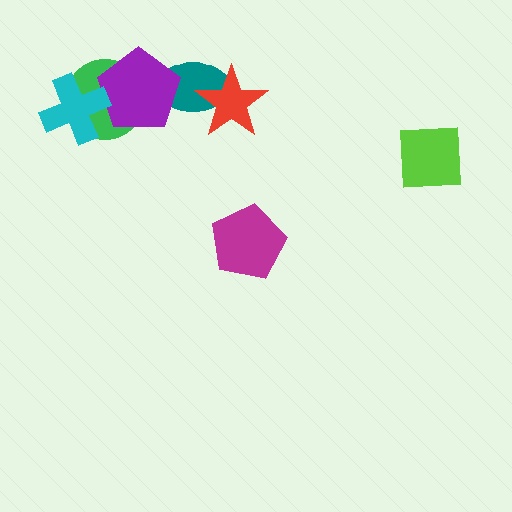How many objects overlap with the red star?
1 object overlaps with the red star.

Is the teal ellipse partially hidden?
Yes, it is partially covered by another shape.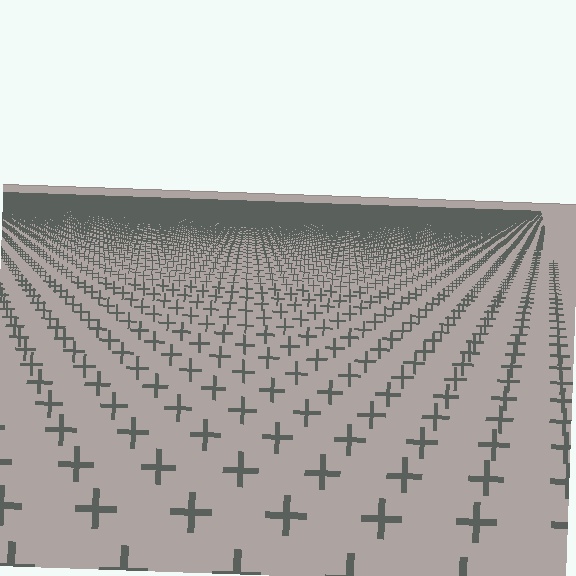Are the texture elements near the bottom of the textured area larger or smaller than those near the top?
Larger. Near the bottom, elements are closer to the viewer and appear at a bigger on-screen size.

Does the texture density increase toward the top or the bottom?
Density increases toward the top.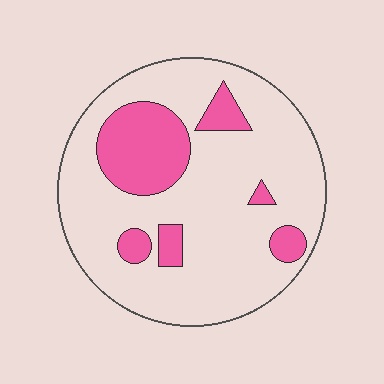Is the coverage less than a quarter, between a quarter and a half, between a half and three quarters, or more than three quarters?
Less than a quarter.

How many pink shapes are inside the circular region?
6.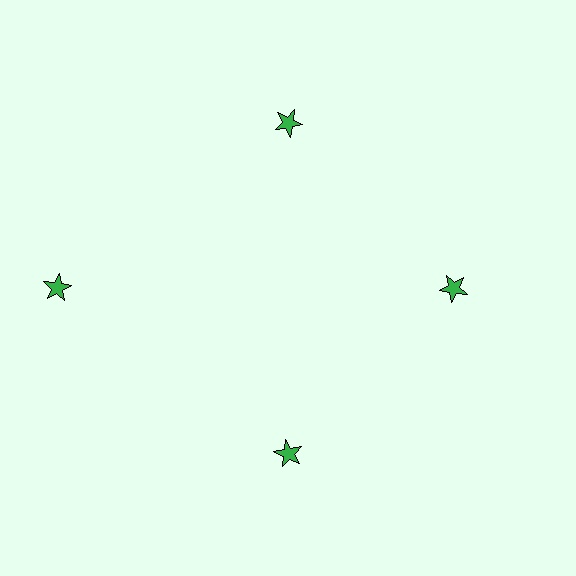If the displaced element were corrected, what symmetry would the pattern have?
It would have 4-fold rotational symmetry — the pattern would map onto itself every 90 degrees.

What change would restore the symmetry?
The symmetry would be restored by moving it inward, back onto the ring so that all 4 stars sit at equal angles and equal distance from the center.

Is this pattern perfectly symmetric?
No. The 4 green stars are arranged in a ring, but one element near the 9 o'clock position is pushed outward from the center, breaking the 4-fold rotational symmetry.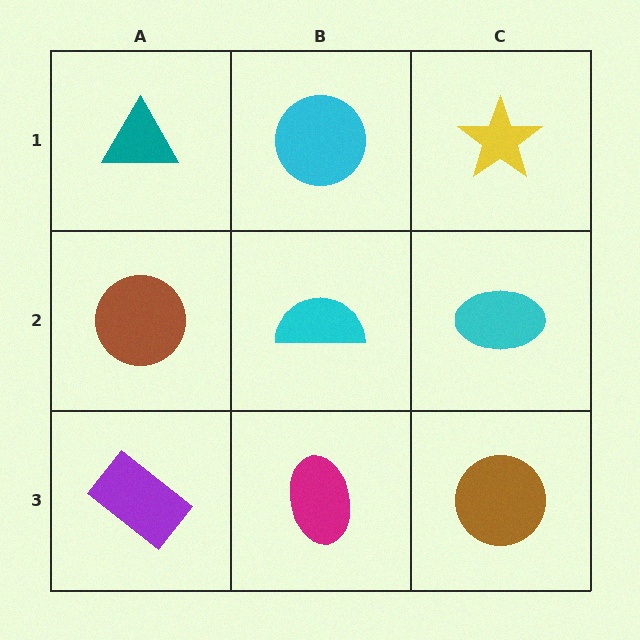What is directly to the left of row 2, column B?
A brown circle.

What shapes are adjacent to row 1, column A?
A brown circle (row 2, column A), a cyan circle (row 1, column B).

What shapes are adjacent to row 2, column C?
A yellow star (row 1, column C), a brown circle (row 3, column C), a cyan semicircle (row 2, column B).